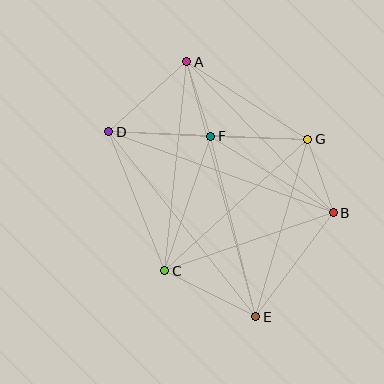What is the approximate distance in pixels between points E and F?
The distance between E and F is approximately 186 pixels.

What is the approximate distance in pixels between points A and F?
The distance between A and F is approximately 78 pixels.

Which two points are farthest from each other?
Points A and E are farthest from each other.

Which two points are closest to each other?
Points B and G are closest to each other.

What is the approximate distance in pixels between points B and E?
The distance between B and E is approximately 130 pixels.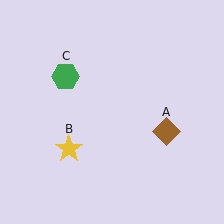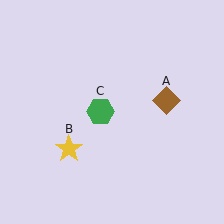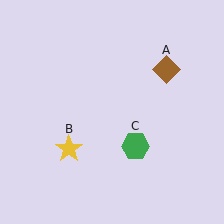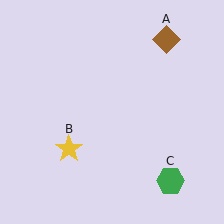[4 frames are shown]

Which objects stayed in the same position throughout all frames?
Yellow star (object B) remained stationary.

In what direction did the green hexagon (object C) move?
The green hexagon (object C) moved down and to the right.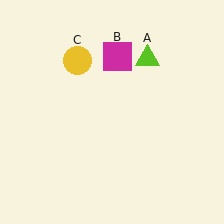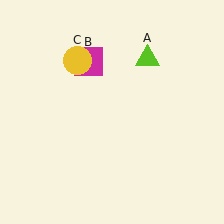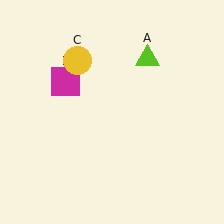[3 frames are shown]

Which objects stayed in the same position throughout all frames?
Lime triangle (object A) and yellow circle (object C) remained stationary.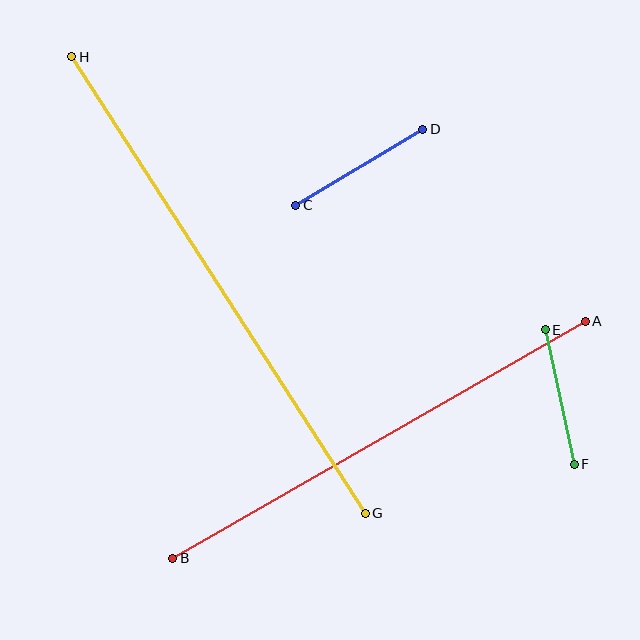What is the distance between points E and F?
The distance is approximately 138 pixels.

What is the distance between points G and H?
The distance is approximately 543 pixels.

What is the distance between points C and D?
The distance is approximately 148 pixels.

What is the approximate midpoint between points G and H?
The midpoint is at approximately (219, 285) pixels.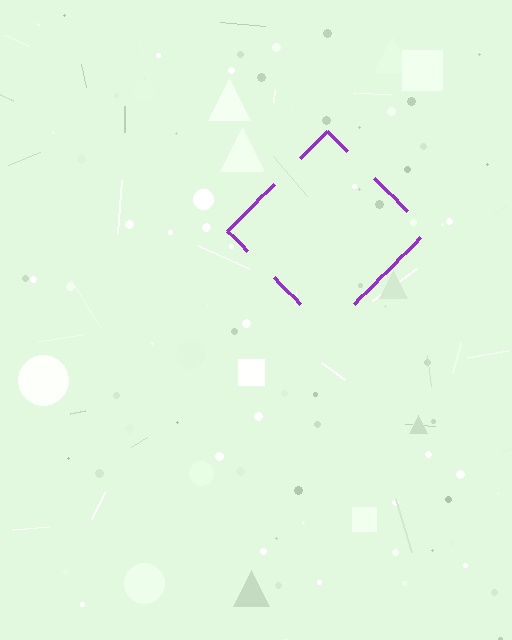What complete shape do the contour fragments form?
The contour fragments form a diamond.